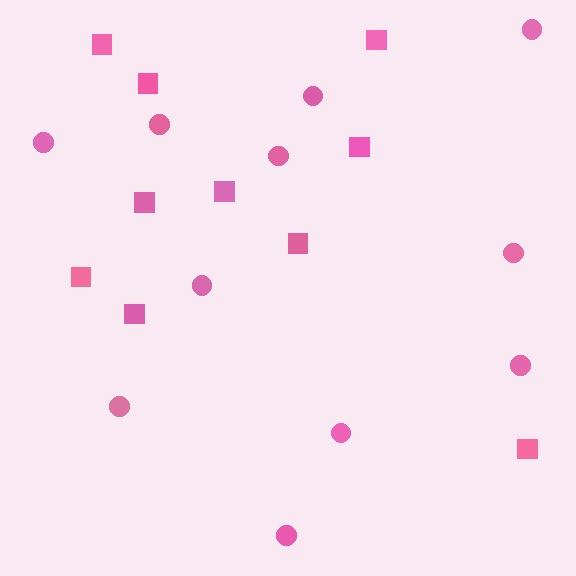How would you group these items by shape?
There are 2 groups: one group of circles (11) and one group of squares (10).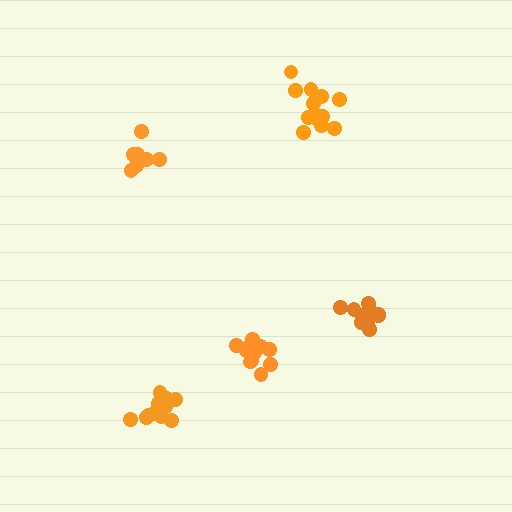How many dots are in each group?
Group 1: 10 dots, Group 2: 13 dots, Group 3: 13 dots, Group 4: 14 dots, Group 5: 13 dots (63 total).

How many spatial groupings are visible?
There are 5 spatial groupings.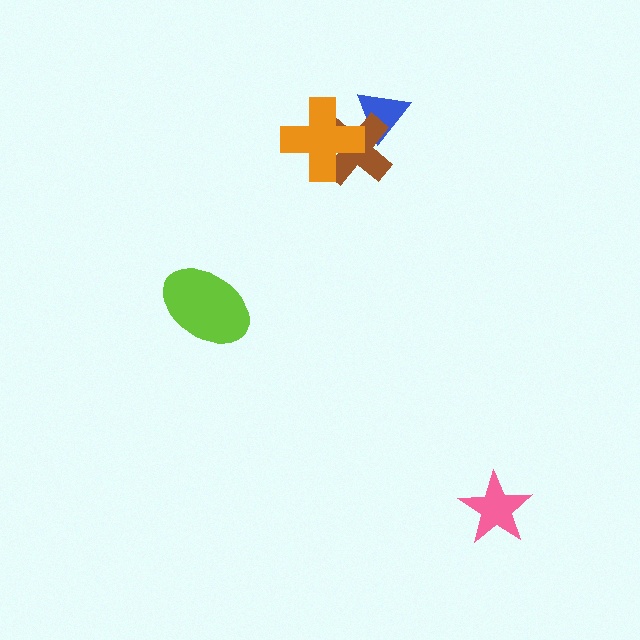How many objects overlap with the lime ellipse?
0 objects overlap with the lime ellipse.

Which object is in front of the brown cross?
The orange cross is in front of the brown cross.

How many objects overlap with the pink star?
0 objects overlap with the pink star.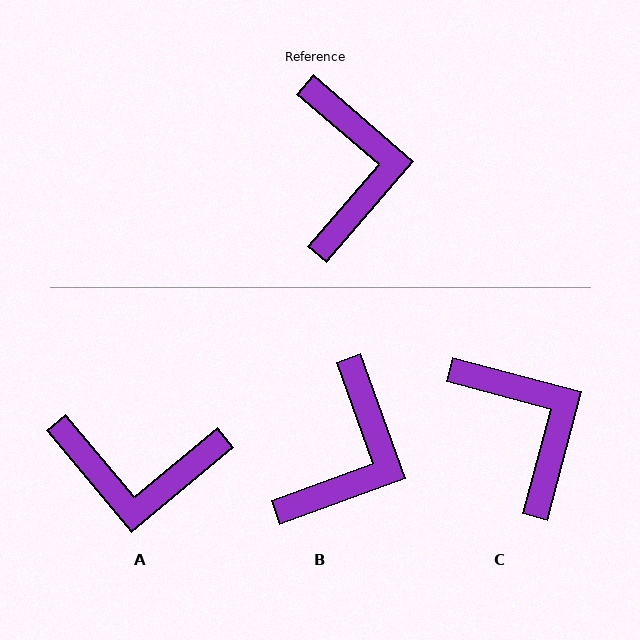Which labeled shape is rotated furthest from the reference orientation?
A, about 99 degrees away.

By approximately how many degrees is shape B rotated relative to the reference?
Approximately 29 degrees clockwise.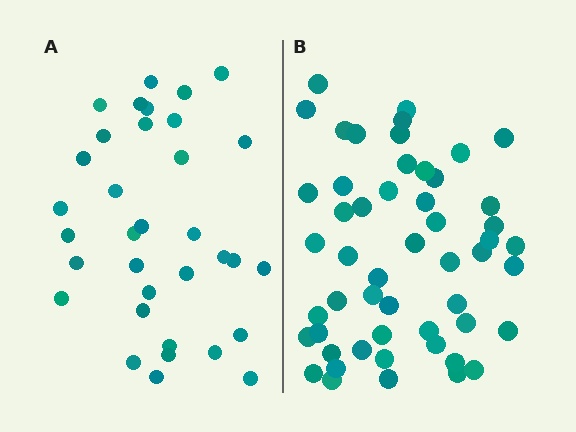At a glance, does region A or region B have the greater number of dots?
Region B (the right region) has more dots.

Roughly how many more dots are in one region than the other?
Region B has approximately 20 more dots than region A.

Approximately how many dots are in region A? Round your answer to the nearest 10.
About 30 dots. (The exact count is 34, which rounds to 30.)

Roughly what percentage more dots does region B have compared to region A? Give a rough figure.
About 55% more.